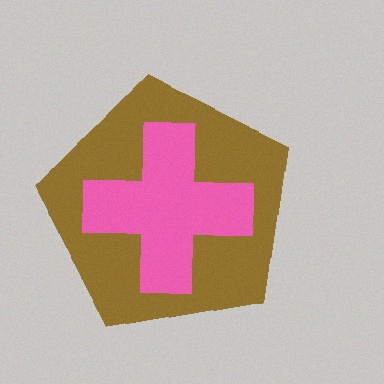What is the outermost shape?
The brown pentagon.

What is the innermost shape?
The pink cross.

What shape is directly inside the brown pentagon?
The pink cross.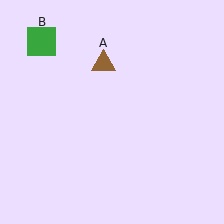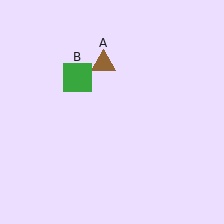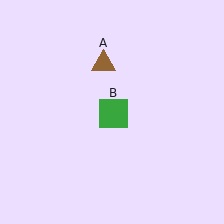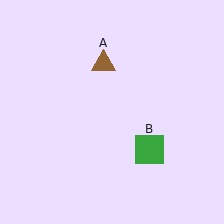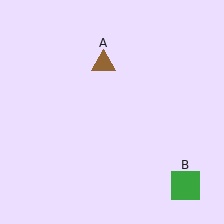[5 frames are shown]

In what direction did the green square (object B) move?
The green square (object B) moved down and to the right.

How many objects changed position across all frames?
1 object changed position: green square (object B).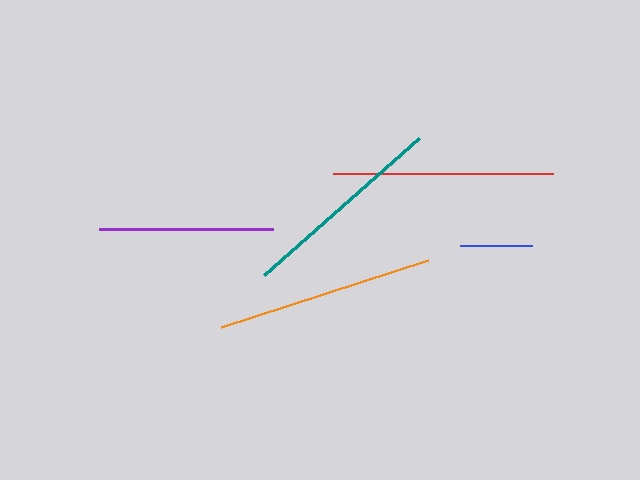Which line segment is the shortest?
The blue line is the shortest at approximately 72 pixels.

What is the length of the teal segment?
The teal segment is approximately 206 pixels long.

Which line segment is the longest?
The red line is the longest at approximately 220 pixels.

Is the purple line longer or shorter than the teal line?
The teal line is longer than the purple line.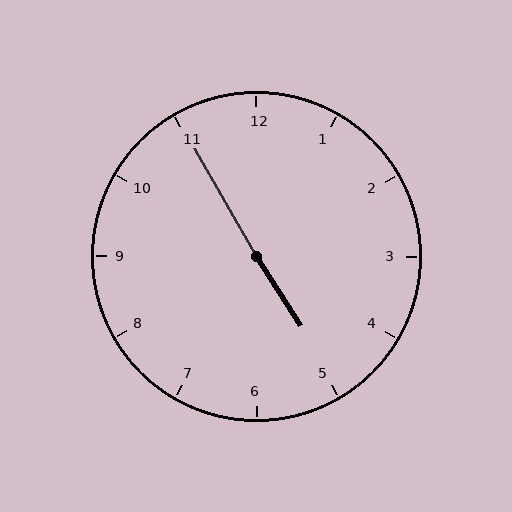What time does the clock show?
4:55.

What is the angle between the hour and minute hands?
Approximately 178 degrees.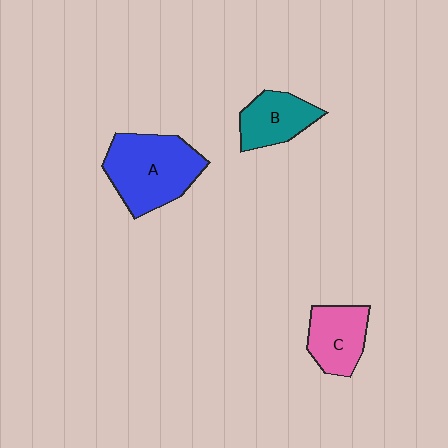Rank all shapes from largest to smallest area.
From largest to smallest: A (blue), C (pink), B (teal).